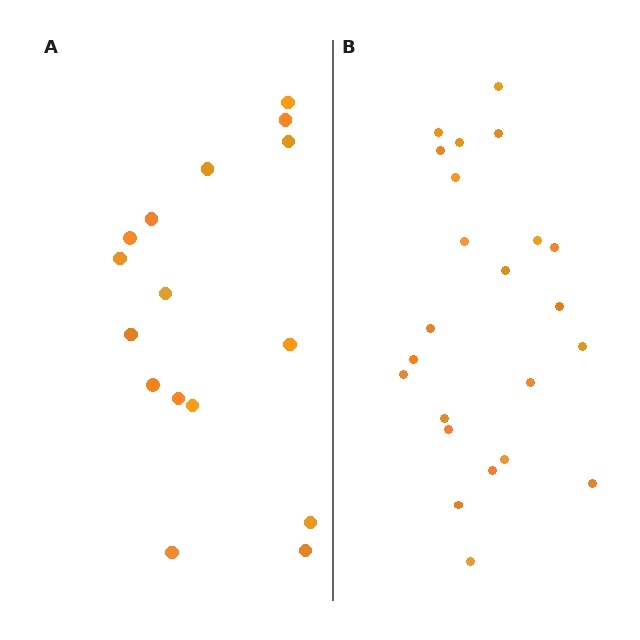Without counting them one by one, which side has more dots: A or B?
Region B (the right region) has more dots.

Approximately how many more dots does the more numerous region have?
Region B has roughly 8 or so more dots than region A.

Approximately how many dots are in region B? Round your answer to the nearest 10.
About 20 dots. (The exact count is 23, which rounds to 20.)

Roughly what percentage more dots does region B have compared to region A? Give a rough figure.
About 45% more.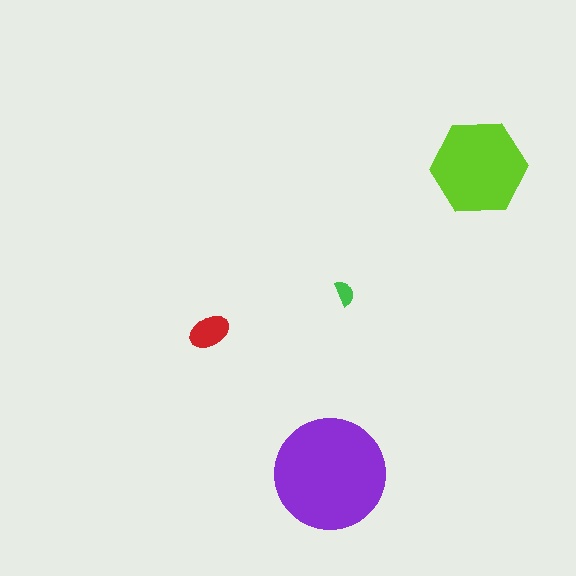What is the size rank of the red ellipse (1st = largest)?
3rd.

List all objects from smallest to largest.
The green semicircle, the red ellipse, the lime hexagon, the purple circle.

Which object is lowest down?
The purple circle is bottommost.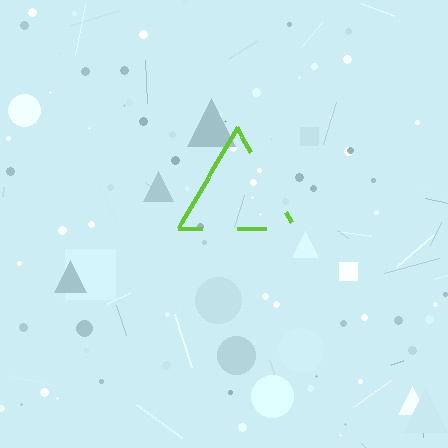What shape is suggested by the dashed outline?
The dashed outline suggests a triangle.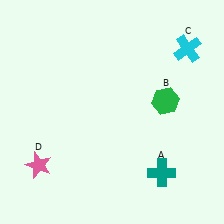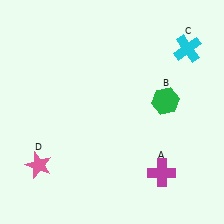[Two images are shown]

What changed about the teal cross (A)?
In Image 1, A is teal. In Image 2, it changed to magenta.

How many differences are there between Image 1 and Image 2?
There is 1 difference between the two images.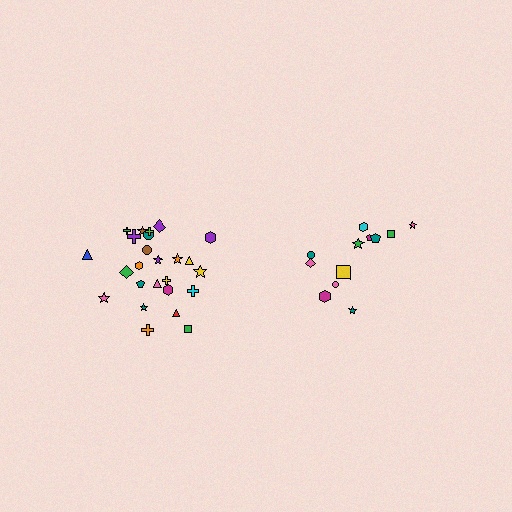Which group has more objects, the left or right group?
The left group.